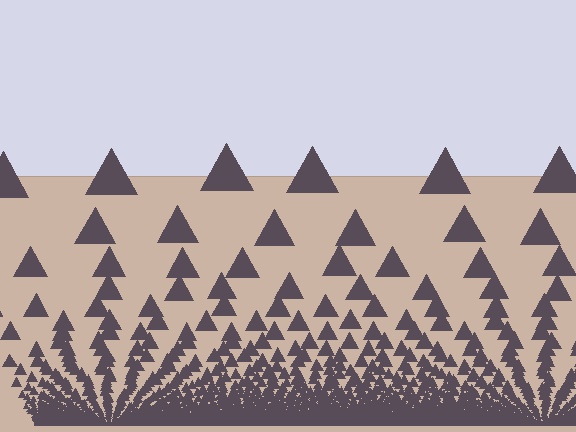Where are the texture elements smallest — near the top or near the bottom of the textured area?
Near the bottom.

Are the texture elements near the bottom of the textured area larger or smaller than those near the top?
Smaller. The gradient is inverted — elements near the bottom are smaller and denser.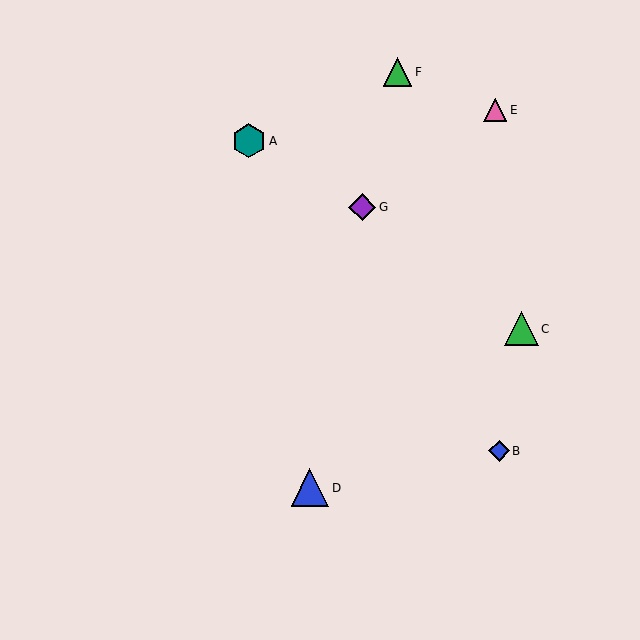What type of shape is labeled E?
Shape E is a pink triangle.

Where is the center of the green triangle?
The center of the green triangle is at (398, 72).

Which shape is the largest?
The blue triangle (labeled D) is the largest.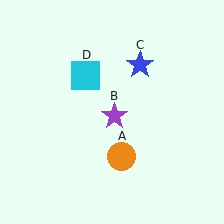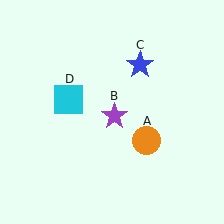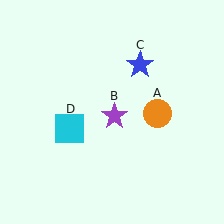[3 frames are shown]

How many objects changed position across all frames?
2 objects changed position: orange circle (object A), cyan square (object D).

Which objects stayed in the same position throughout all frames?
Purple star (object B) and blue star (object C) remained stationary.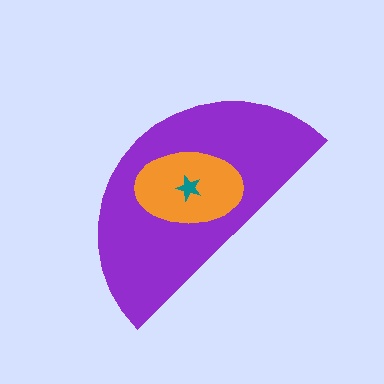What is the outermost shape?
The purple semicircle.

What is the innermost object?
The teal star.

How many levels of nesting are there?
3.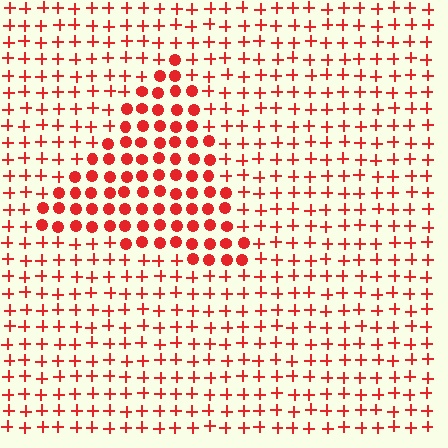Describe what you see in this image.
The image is filled with small red elements arranged in a uniform grid. A triangle-shaped region contains circles, while the surrounding area contains plus signs. The boundary is defined purely by the change in element shape.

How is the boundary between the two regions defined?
The boundary is defined by a change in element shape: circles inside vs. plus signs outside. All elements share the same color and spacing.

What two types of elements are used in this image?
The image uses circles inside the triangle region and plus signs outside it.